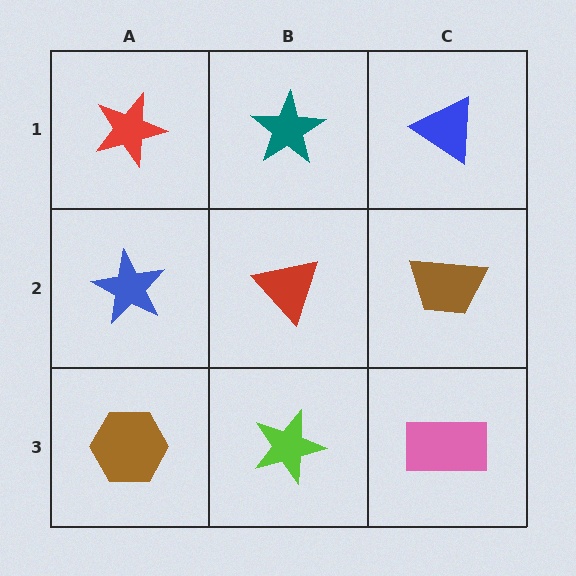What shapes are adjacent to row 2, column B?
A teal star (row 1, column B), a lime star (row 3, column B), a blue star (row 2, column A), a brown trapezoid (row 2, column C).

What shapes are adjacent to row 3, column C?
A brown trapezoid (row 2, column C), a lime star (row 3, column B).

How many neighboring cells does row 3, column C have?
2.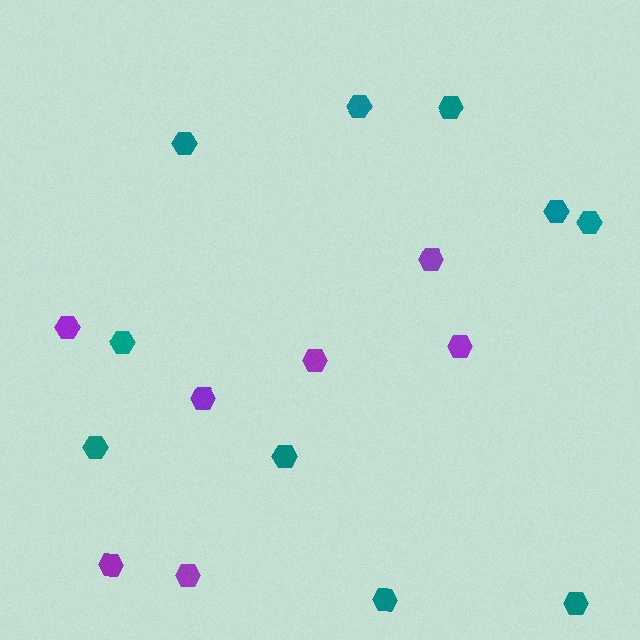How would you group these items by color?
There are 2 groups: one group of purple hexagons (7) and one group of teal hexagons (10).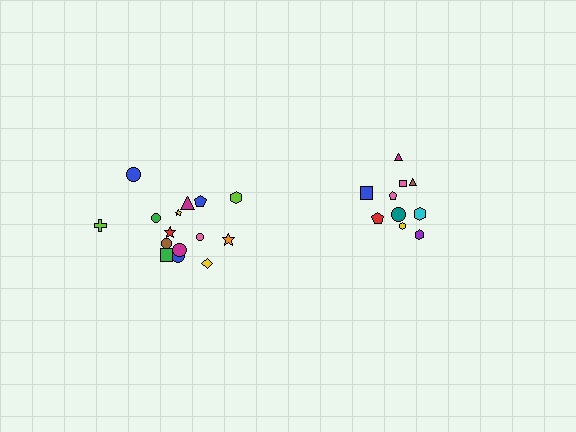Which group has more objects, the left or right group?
The left group.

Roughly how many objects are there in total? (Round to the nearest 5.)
Roughly 25 objects in total.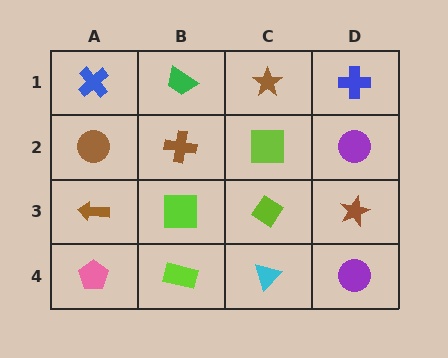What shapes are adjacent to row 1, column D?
A purple circle (row 2, column D), a brown star (row 1, column C).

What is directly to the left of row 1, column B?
A blue cross.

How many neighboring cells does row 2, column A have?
3.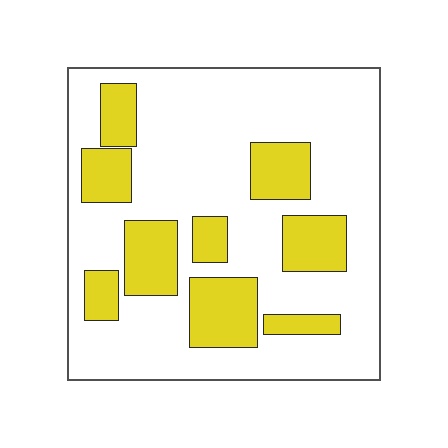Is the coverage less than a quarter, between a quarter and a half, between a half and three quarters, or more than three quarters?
Between a quarter and a half.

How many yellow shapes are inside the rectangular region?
9.